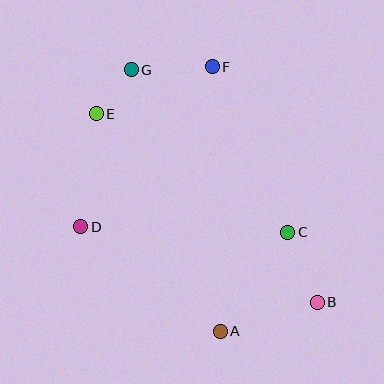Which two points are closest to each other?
Points E and G are closest to each other.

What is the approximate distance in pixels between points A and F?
The distance between A and F is approximately 265 pixels.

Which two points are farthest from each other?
Points B and G are farthest from each other.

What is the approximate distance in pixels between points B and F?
The distance between B and F is approximately 257 pixels.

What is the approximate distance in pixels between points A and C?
The distance between A and C is approximately 120 pixels.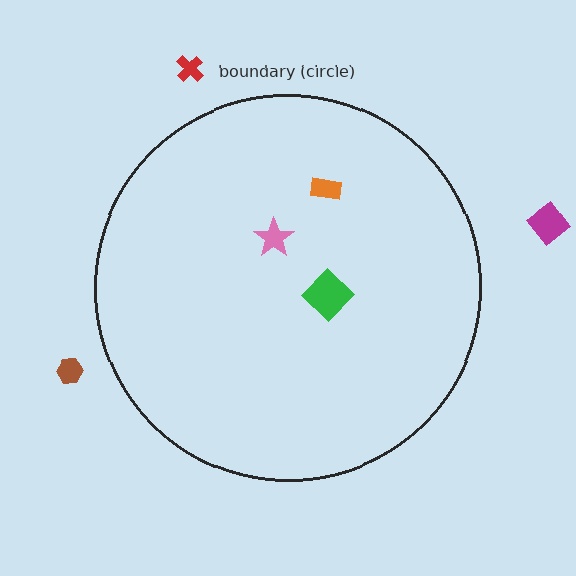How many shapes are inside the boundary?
3 inside, 3 outside.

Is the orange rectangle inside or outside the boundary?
Inside.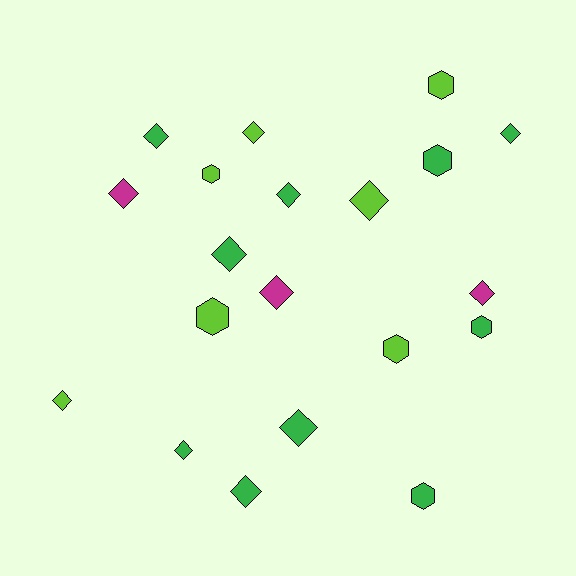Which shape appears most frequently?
Diamond, with 13 objects.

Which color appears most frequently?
Green, with 10 objects.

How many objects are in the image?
There are 20 objects.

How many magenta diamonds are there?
There are 3 magenta diamonds.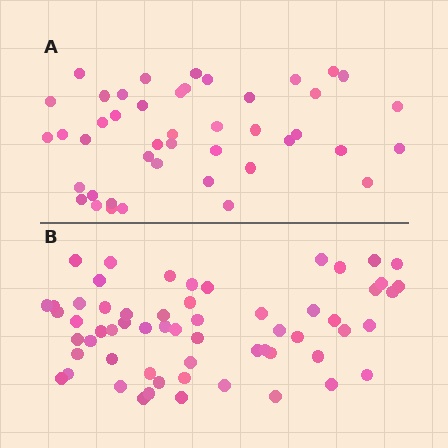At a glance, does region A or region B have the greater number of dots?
Region B (the bottom region) has more dots.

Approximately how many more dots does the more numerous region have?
Region B has approximately 15 more dots than region A.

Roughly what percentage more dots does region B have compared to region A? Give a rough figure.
About 35% more.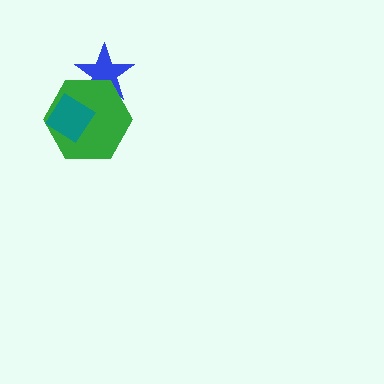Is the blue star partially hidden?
Yes, it is partially covered by another shape.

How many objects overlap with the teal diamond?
1 object overlaps with the teal diamond.